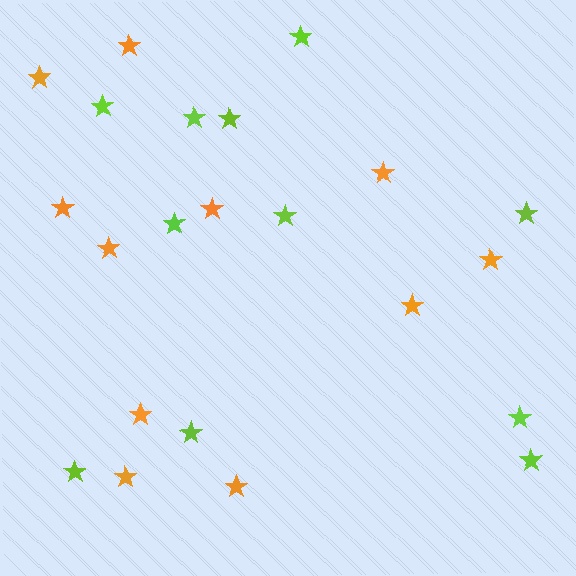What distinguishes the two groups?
There are 2 groups: one group of orange stars (11) and one group of lime stars (11).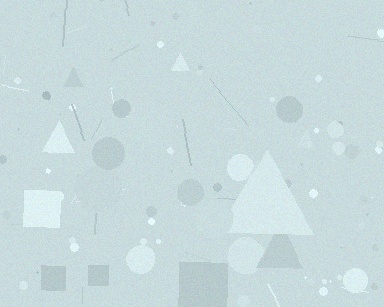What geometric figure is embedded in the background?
A triangle is embedded in the background.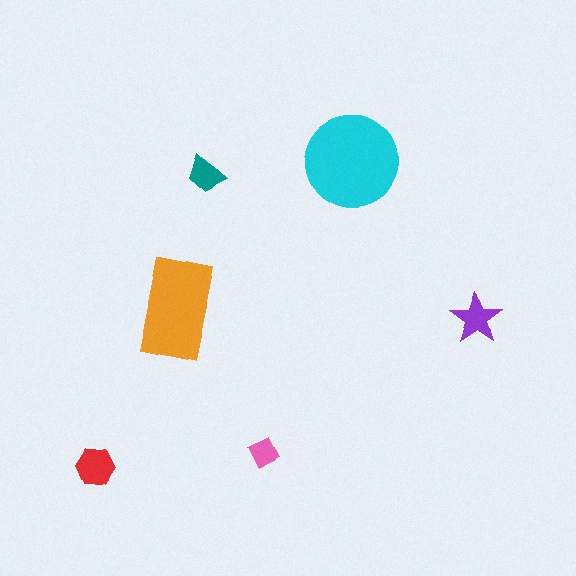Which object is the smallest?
The pink diamond.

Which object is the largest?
The cyan circle.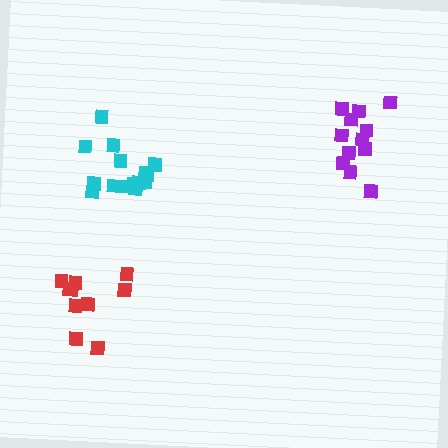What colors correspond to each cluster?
The clusters are colored: red, cyan, purple.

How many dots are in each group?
Group 1: 10 dots, Group 2: 15 dots, Group 3: 12 dots (37 total).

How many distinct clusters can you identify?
There are 3 distinct clusters.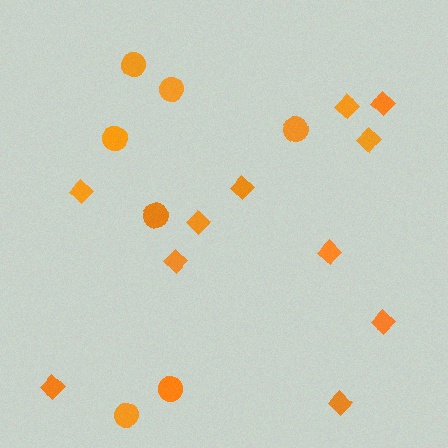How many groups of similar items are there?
There are 2 groups: one group of circles (7) and one group of diamonds (11).